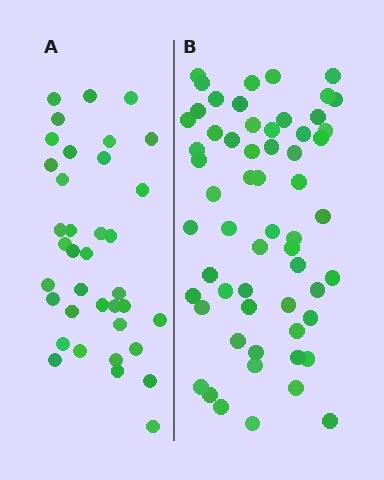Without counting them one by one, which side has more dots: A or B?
Region B (the right region) has more dots.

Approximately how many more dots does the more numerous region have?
Region B has approximately 20 more dots than region A.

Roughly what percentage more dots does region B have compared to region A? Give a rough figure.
About 60% more.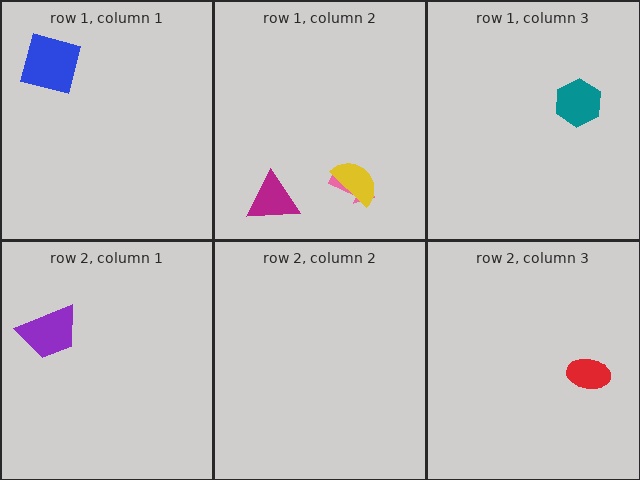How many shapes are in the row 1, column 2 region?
3.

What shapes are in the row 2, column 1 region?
The purple trapezoid.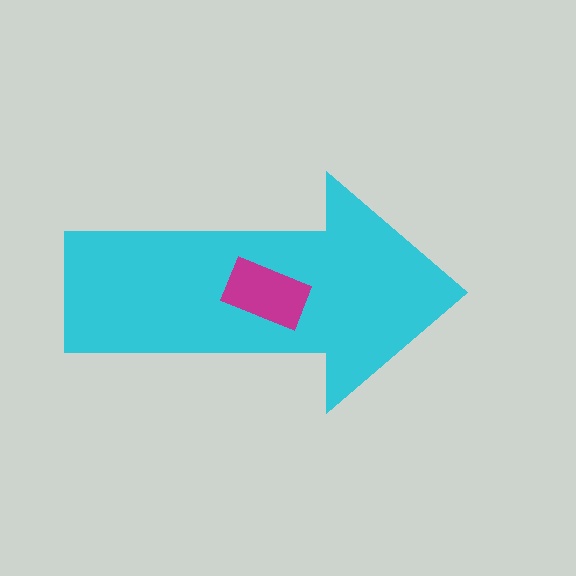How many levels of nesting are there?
2.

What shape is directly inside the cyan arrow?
The magenta rectangle.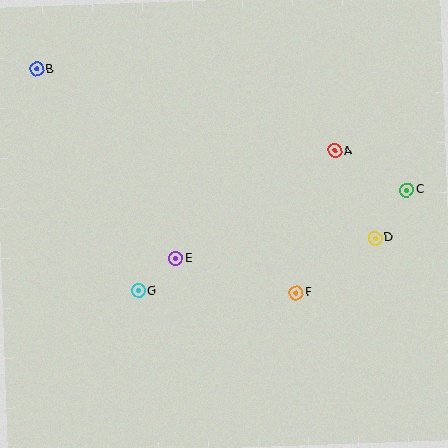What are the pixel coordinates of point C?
Point C is at (407, 190).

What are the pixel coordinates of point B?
Point B is at (37, 69).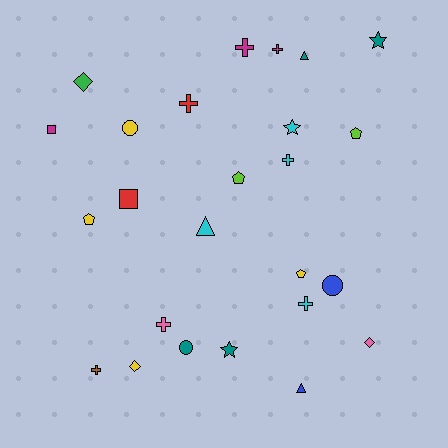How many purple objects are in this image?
There are no purple objects.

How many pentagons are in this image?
There are 4 pentagons.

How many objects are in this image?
There are 25 objects.